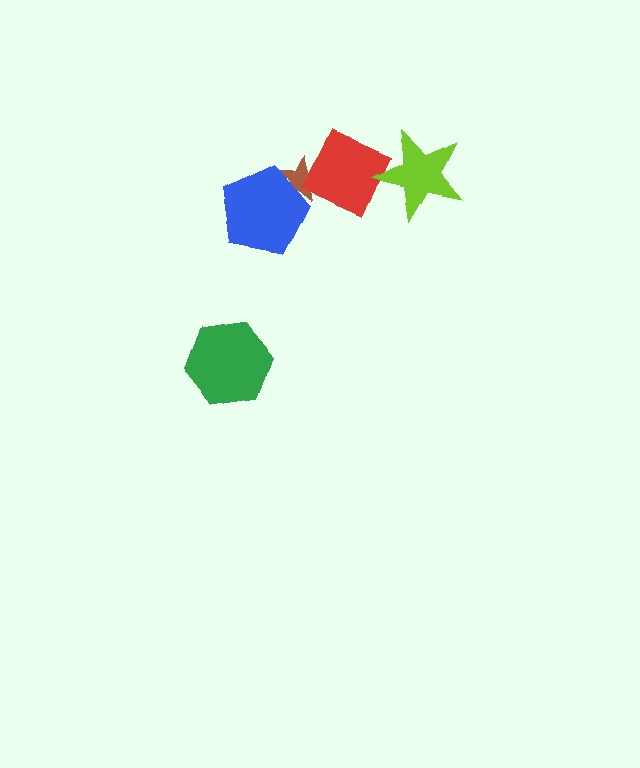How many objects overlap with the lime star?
1 object overlaps with the lime star.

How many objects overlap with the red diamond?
2 objects overlap with the red diamond.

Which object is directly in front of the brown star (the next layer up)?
The red diamond is directly in front of the brown star.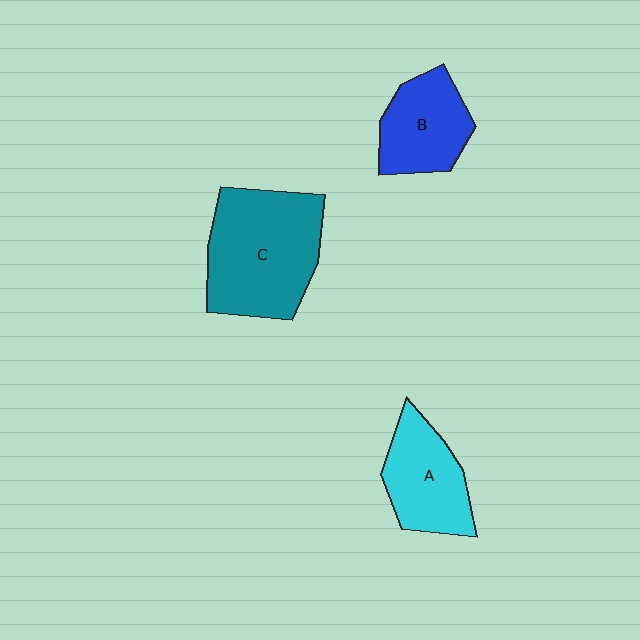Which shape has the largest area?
Shape C (teal).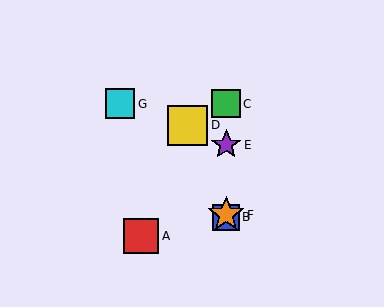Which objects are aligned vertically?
Objects B, C, E, F are aligned vertically.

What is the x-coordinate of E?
Object E is at x≈226.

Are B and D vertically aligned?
No, B is at x≈226 and D is at x≈188.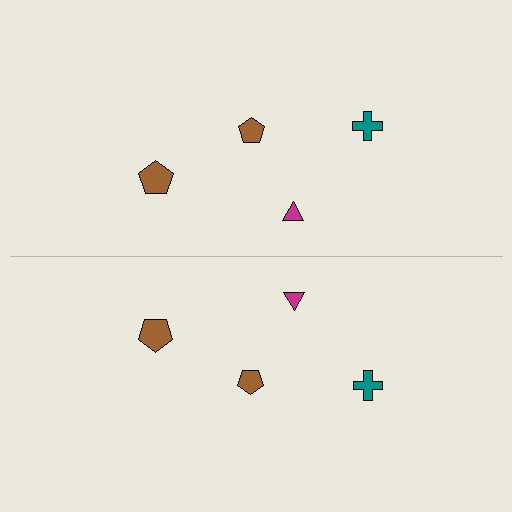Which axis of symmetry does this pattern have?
The pattern has a horizontal axis of symmetry running through the center of the image.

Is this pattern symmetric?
Yes, this pattern has bilateral (reflection) symmetry.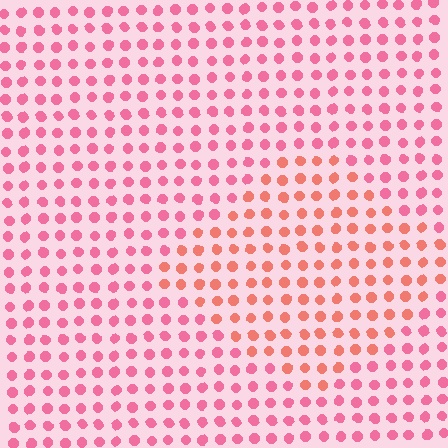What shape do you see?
I see a diamond.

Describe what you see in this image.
The image is filled with small pink elements in a uniform arrangement. A diamond-shaped region is visible where the elements are tinted to a slightly different hue, forming a subtle color boundary.